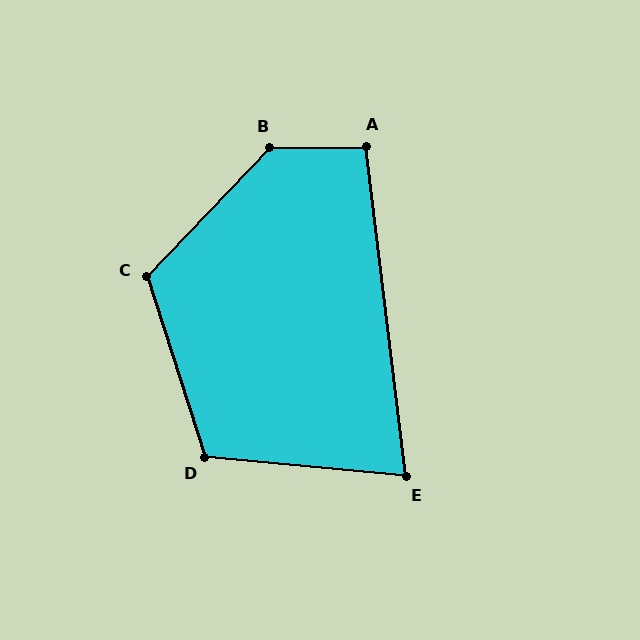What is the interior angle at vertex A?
Approximately 96 degrees (obtuse).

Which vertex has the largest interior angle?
B, at approximately 135 degrees.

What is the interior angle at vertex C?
Approximately 118 degrees (obtuse).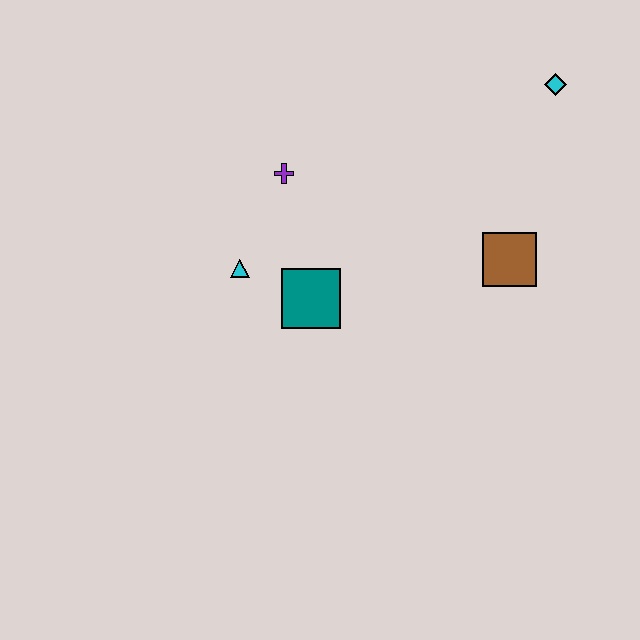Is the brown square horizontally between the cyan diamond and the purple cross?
Yes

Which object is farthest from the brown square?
The cyan triangle is farthest from the brown square.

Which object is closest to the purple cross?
The cyan triangle is closest to the purple cross.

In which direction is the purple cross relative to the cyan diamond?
The purple cross is to the left of the cyan diamond.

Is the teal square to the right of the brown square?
No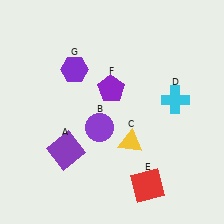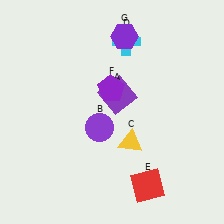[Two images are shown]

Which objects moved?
The objects that moved are: the purple square (A), the cyan cross (D), the purple hexagon (G).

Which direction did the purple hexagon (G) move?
The purple hexagon (G) moved right.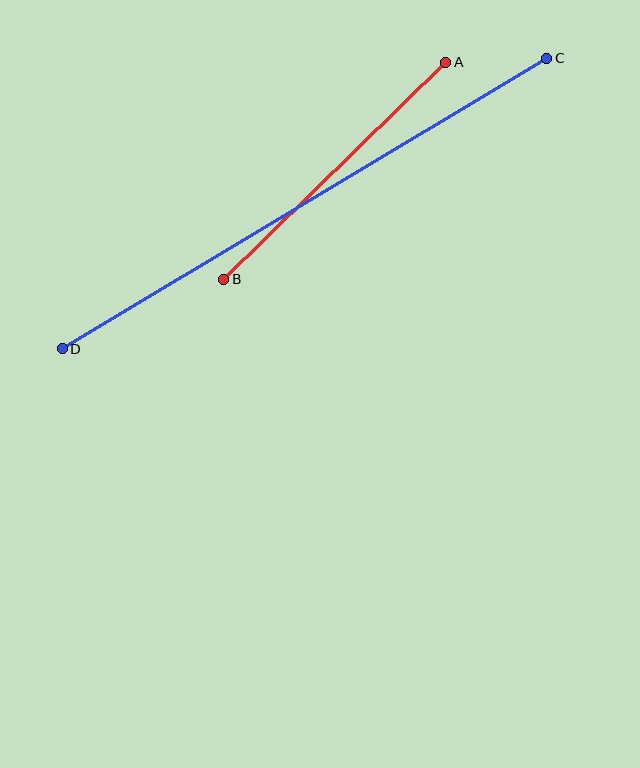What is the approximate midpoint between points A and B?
The midpoint is at approximately (335, 171) pixels.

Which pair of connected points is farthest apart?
Points C and D are farthest apart.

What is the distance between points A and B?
The distance is approximately 311 pixels.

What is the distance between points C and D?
The distance is approximately 565 pixels.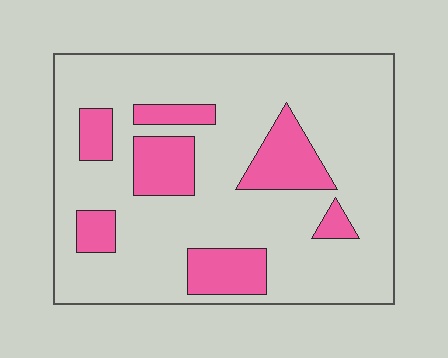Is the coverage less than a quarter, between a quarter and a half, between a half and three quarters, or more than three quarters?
Less than a quarter.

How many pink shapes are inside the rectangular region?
7.